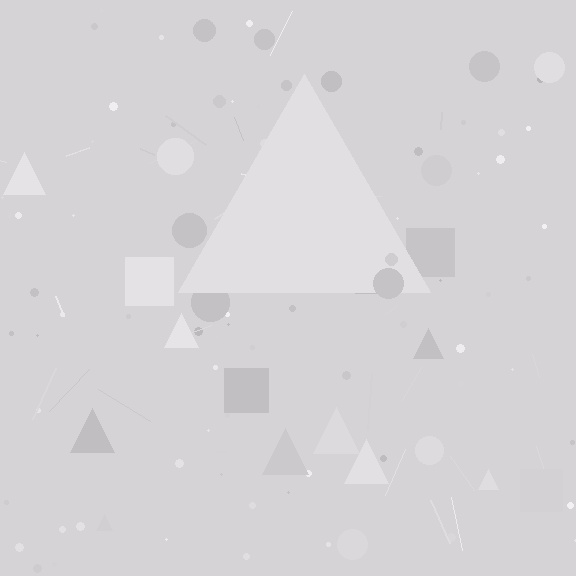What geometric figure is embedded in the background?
A triangle is embedded in the background.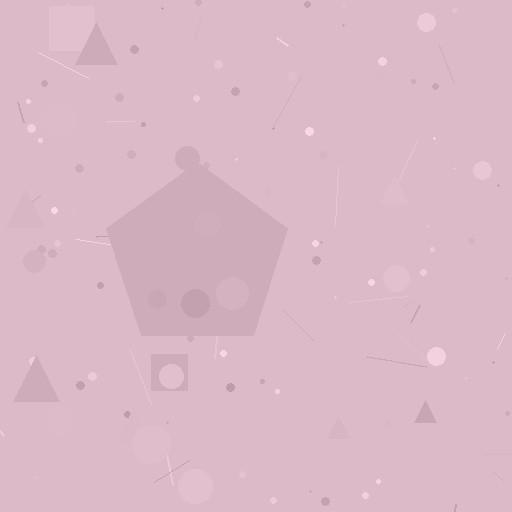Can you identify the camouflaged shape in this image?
The camouflaged shape is a pentagon.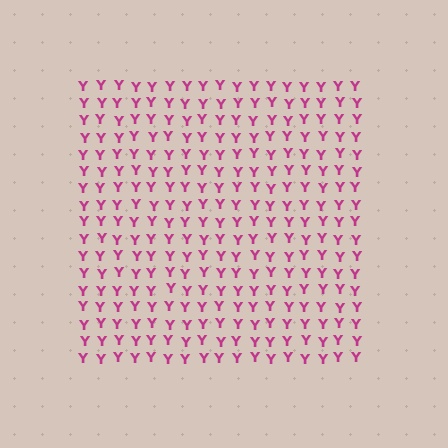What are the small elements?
The small elements are letter Y's.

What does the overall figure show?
The overall figure shows a square.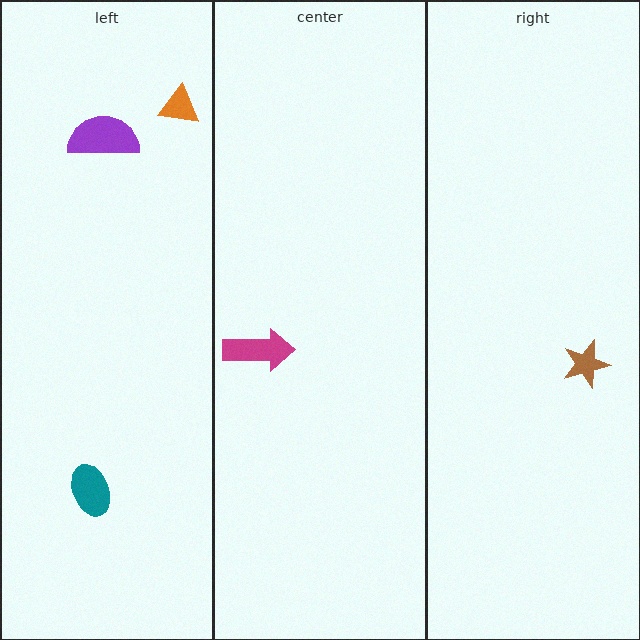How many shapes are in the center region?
1.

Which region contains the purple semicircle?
The left region.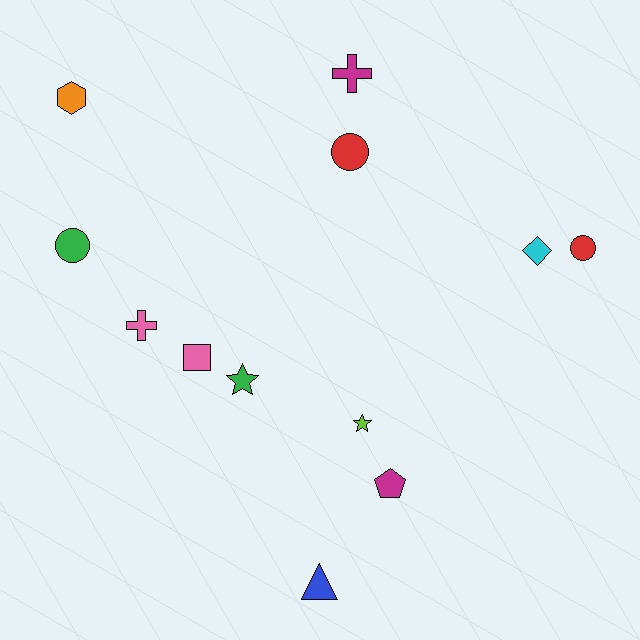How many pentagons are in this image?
There is 1 pentagon.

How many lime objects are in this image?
There is 1 lime object.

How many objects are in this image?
There are 12 objects.